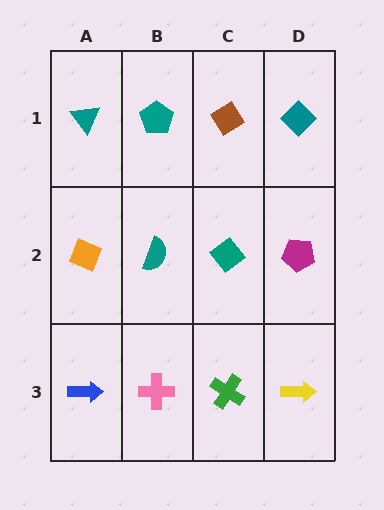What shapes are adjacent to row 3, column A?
An orange diamond (row 2, column A), a pink cross (row 3, column B).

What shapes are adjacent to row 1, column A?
An orange diamond (row 2, column A), a teal pentagon (row 1, column B).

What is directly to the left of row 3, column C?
A pink cross.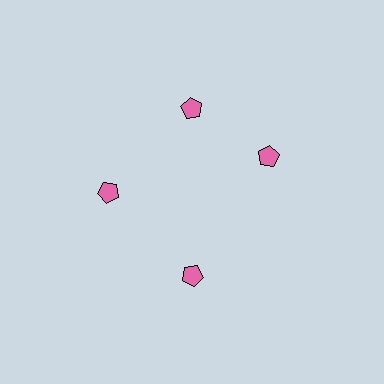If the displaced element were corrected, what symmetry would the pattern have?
It would have 4-fold rotational symmetry — the pattern would map onto itself every 90 degrees.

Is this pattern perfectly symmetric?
No. The 4 pink pentagons are arranged in a ring, but one element near the 3 o'clock position is rotated out of alignment along the ring, breaking the 4-fold rotational symmetry.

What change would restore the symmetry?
The symmetry would be restored by rotating it back into even spacing with its neighbors so that all 4 pentagons sit at equal angles and equal distance from the center.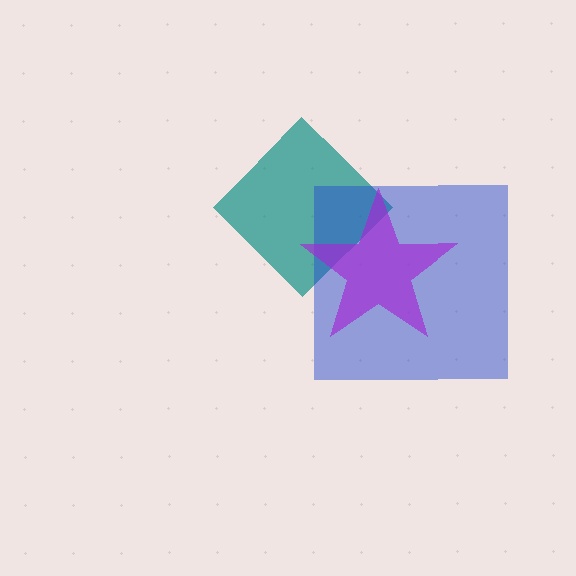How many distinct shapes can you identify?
There are 3 distinct shapes: a teal diamond, a blue square, a purple star.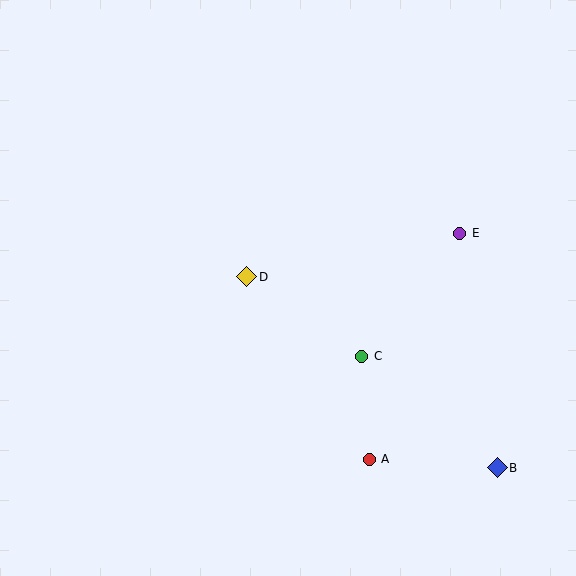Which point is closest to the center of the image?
Point D at (247, 277) is closest to the center.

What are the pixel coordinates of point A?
Point A is at (369, 459).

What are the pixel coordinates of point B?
Point B is at (497, 468).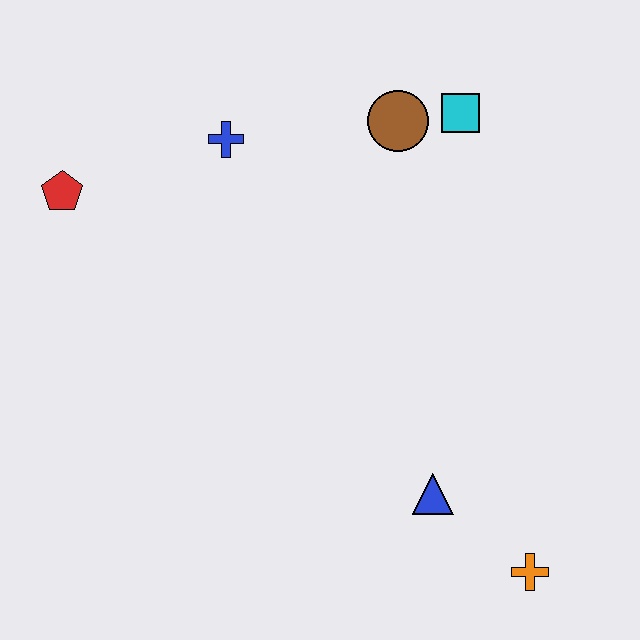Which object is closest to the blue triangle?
The orange cross is closest to the blue triangle.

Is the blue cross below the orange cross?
No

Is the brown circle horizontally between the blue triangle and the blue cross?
Yes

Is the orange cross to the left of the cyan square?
No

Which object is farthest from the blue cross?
The orange cross is farthest from the blue cross.